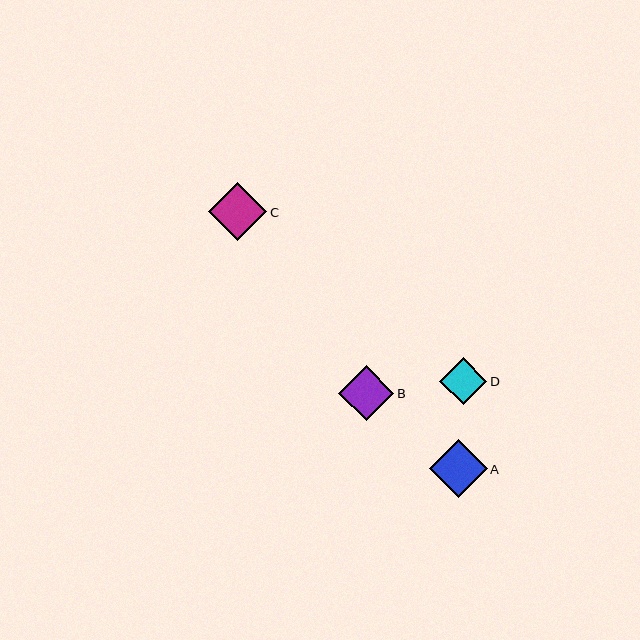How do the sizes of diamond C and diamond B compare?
Diamond C and diamond B are approximately the same size.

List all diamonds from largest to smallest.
From largest to smallest: C, A, B, D.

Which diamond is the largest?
Diamond C is the largest with a size of approximately 58 pixels.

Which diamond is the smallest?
Diamond D is the smallest with a size of approximately 47 pixels.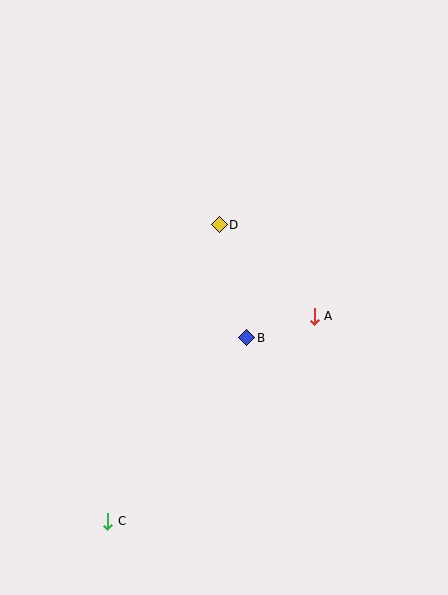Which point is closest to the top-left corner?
Point D is closest to the top-left corner.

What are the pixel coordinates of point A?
Point A is at (314, 316).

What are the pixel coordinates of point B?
Point B is at (247, 338).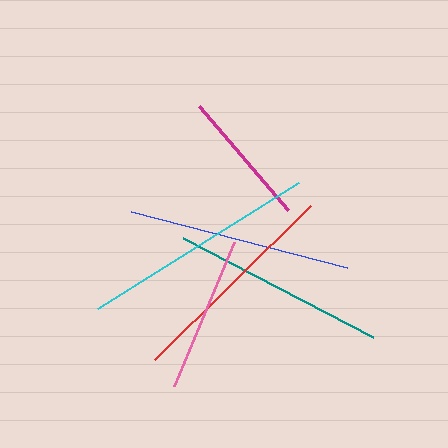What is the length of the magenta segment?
The magenta segment is approximately 136 pixels long.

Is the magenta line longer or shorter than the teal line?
The teal line is longer than the magenta line.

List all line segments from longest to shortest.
From longest to shortest: cyan, blue, red, teal, pink, magenta.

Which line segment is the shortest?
The magenta line is the shortest at approximately 136 pixels.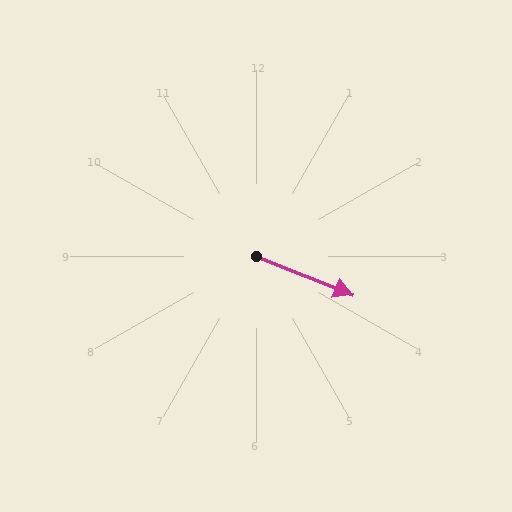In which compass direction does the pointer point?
East.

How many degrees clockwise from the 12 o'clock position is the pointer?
Approximately 112 degrees.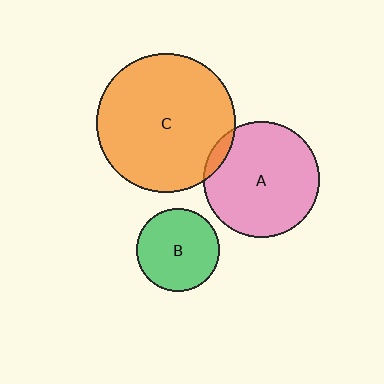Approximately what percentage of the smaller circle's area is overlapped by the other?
Approximately 5%.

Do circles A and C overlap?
Yes.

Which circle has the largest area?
Circle C (orange).